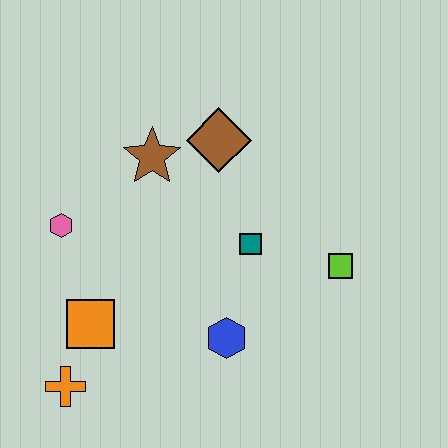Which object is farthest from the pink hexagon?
The lime square is farthest from the pink hexagon.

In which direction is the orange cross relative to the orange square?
The orange cross is below the orange square.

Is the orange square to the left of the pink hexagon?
No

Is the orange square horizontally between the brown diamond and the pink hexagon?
Yes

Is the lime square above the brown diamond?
No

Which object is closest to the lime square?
The teal square is closest to the lime square.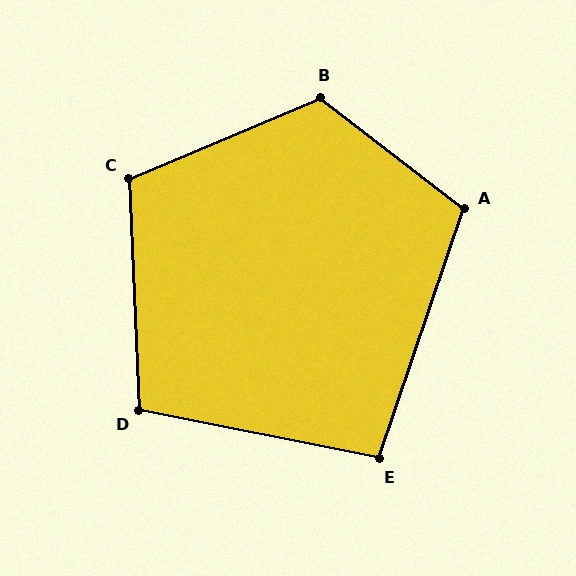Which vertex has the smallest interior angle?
E, at approximately 98 degrees.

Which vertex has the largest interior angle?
B, at approximately 119 degrees.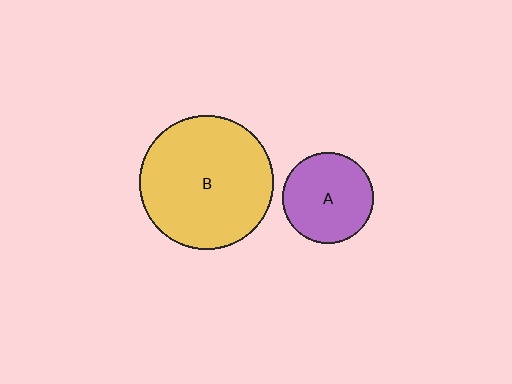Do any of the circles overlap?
No, none of the circles overlap.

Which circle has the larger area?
Circle B (yellow).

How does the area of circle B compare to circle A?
Approximately 2.2 times.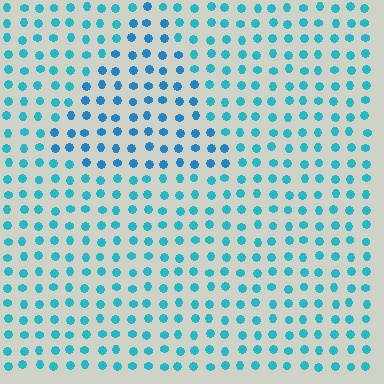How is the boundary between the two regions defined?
The boundary is defined purely by a slight shift in hue (about 20 degrees). Spacing, size, and orientation are identical on both sides.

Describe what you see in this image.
The image is filled with small cyan elements in a uniform arrangement. A triangle-shaped region is visible where the elements are tinted to a slightly different hue, forming a subtle color boundary.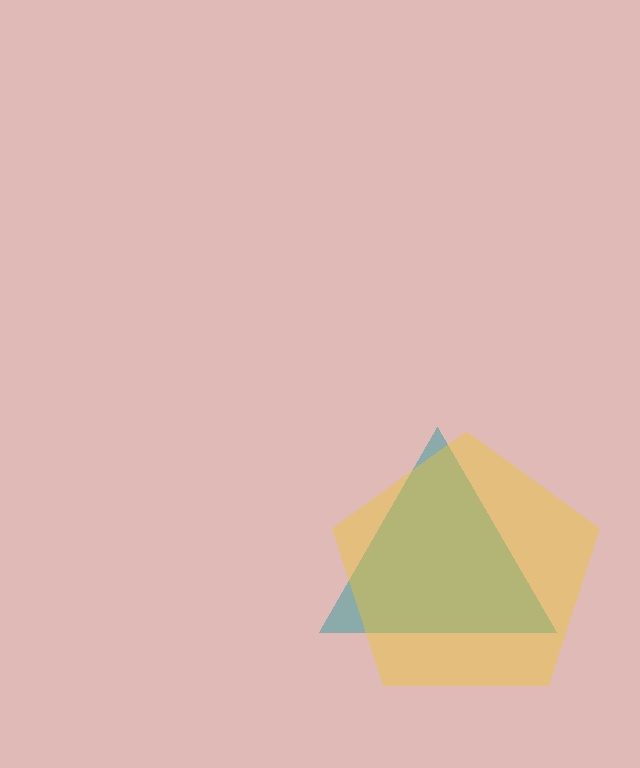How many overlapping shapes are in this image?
There are 2 overlapping shapes in the image.